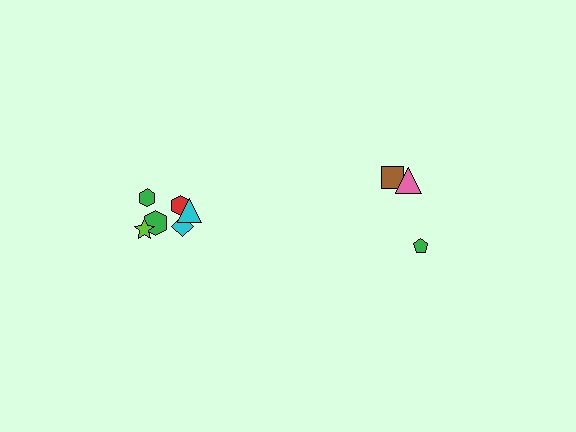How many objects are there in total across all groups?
There are 10 objects.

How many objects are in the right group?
There are 4 objects.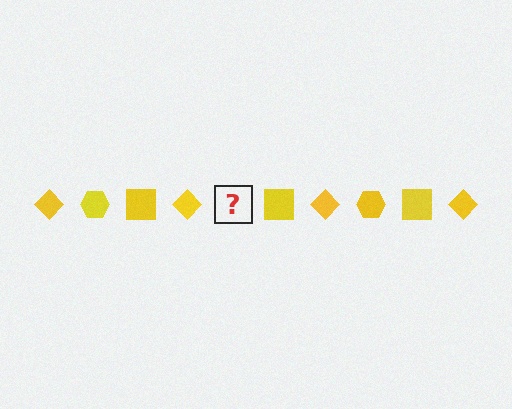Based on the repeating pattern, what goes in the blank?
The blank should be a yellow hexagon.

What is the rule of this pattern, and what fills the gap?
The rule is that the pattern cycles through diamond, hexagon, square shapes in yellow. The gap should be filled with a yellow hexagon.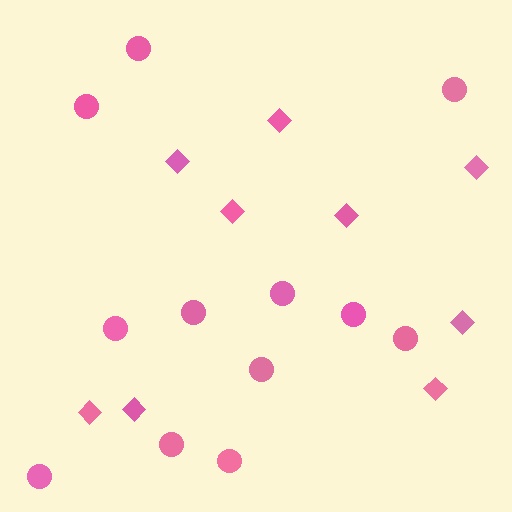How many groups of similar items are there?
There are 2 groups: one group of circles (12) and one group of diamonds (9).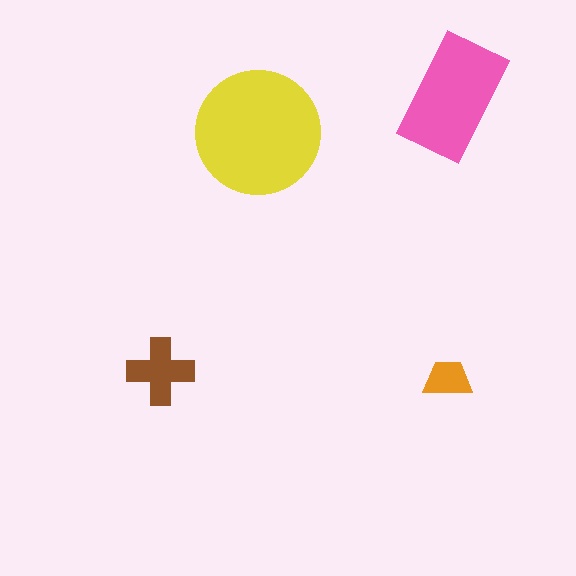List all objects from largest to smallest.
The yellow circle, the pink rectangle, the brown cross, the orange trapezoid.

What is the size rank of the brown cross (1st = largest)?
3rd.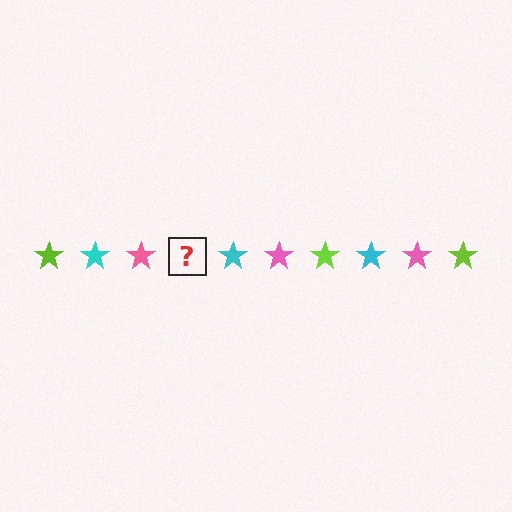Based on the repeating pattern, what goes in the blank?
The blank should be a lime star.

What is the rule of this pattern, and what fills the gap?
The rule is that the pattern cycles through lime, cyan, pink stars. The gap should be filled with a lime star.